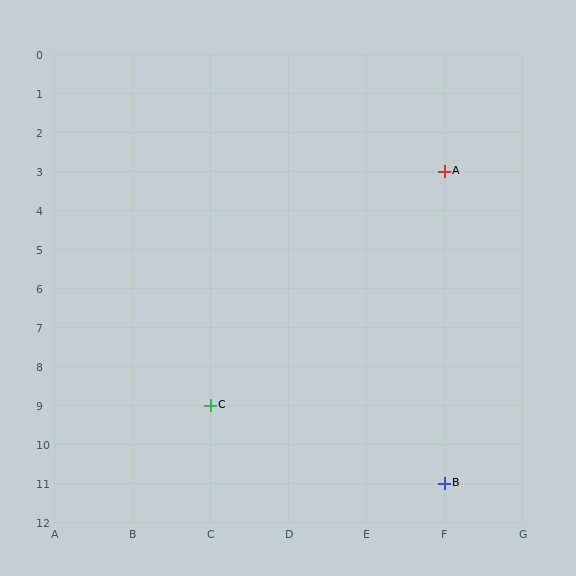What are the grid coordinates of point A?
Point A is at grid coordinates (F, 3).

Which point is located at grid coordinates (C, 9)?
Point C is at (C, 9).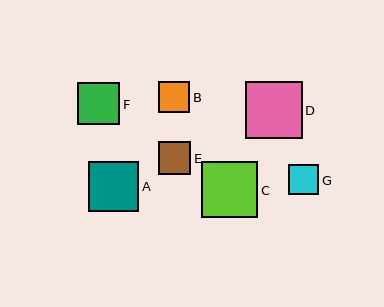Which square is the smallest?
Square G is the smallest with a size of approximately 30 pixels.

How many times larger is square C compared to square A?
Square C is approximately 1.1 times the size of square A.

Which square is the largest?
Square D is the largest with a size of approximately 57 pixels.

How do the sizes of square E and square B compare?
Square E and square B are approximately the same size.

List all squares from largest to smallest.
From largest to smallest: D, C, A, F, E, B, G.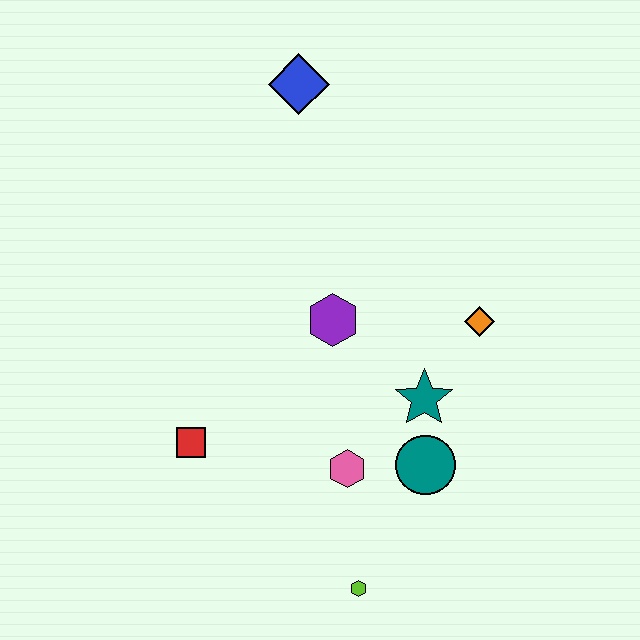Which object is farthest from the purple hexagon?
The lime hexagon is farthest from the purple hexagon.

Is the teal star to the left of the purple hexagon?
No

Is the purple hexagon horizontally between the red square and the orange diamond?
Yes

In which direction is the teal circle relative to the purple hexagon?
The teal circle is below the purple hexagon.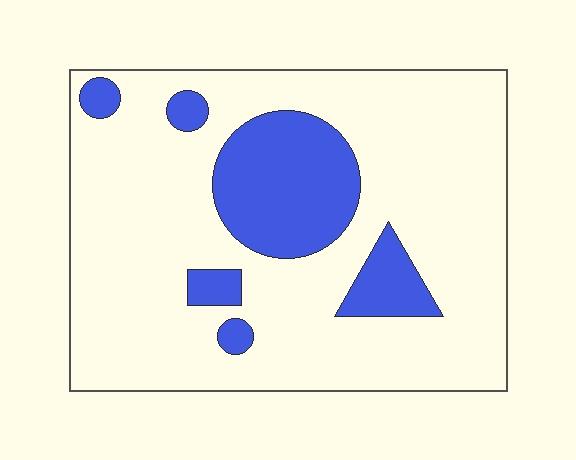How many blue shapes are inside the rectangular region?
6.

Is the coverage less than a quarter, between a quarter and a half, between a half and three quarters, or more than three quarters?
Less than a quarter.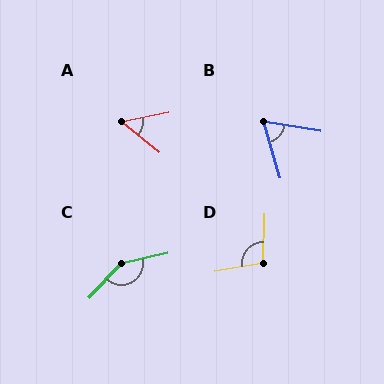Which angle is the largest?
C, at approximately 146 degrees.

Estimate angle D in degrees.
Approximately 101 degrees.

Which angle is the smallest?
A, at approximately 50 degrees.